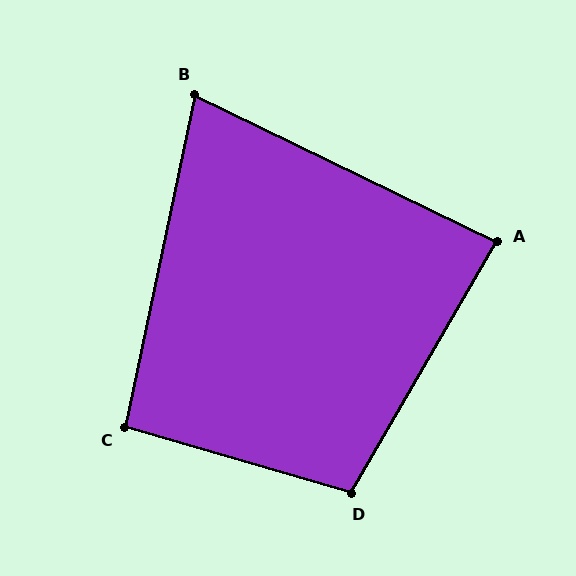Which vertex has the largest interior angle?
D, at approximately 104 degrees.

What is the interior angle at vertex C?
Approximately 94 degrees (approximately right).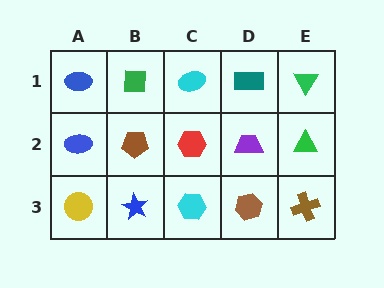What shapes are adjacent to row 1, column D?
A purple trapezoid (row 2, column D), a cyan ellipse (row 1, column C), a green triangle (row 1, column E).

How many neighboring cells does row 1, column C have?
3.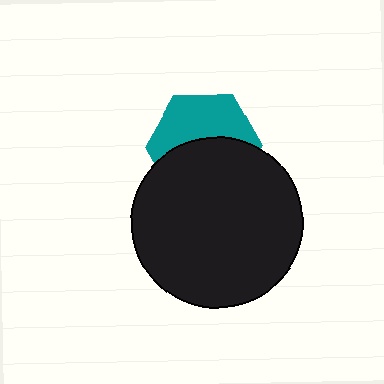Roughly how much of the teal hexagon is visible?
About half of it is visible (roughly 47%).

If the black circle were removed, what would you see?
You would see the complete teal hexagon.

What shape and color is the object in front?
The object in front is a black circle.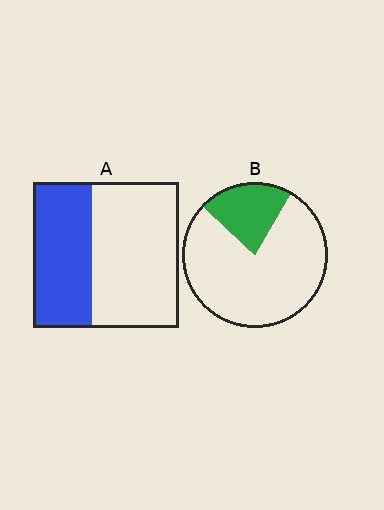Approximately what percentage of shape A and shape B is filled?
A is approximately 40% and B is approximately 20%.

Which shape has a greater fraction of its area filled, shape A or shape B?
Shape A.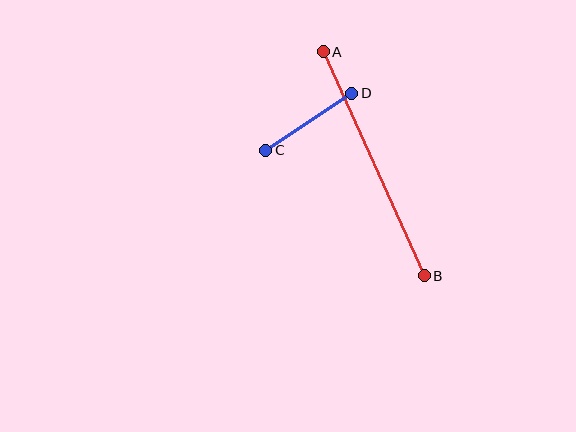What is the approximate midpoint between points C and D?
The midpoint is at approximately (309, 122) pixels.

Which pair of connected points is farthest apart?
Points A and B are farthest apart.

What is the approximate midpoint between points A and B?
The midpoint is at approximately (374, 164) pixels.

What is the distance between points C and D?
The distance is approximately 103 pixels.